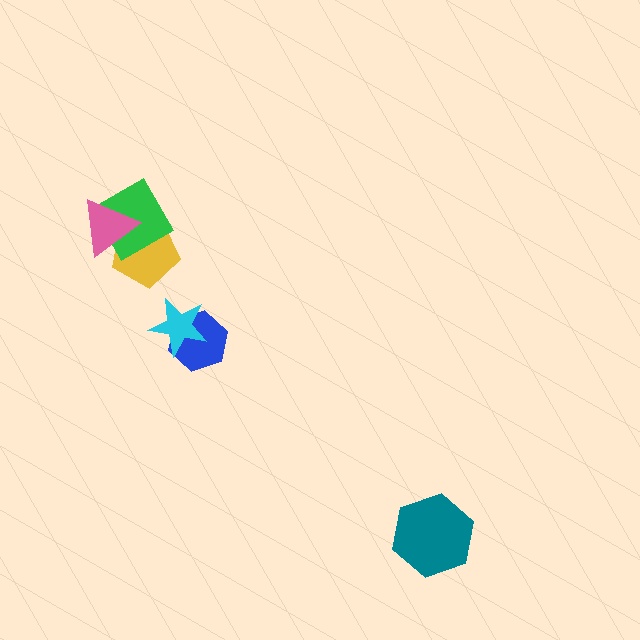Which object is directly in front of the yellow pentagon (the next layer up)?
The green square is directly in front of the yellow pentagon.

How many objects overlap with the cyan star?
1 object overlaps with the cyan star.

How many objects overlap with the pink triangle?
2 objects overlap with the pink triangle.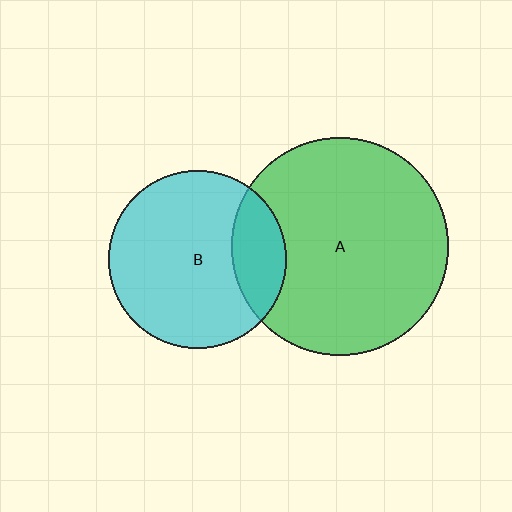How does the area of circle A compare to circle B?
Approximately 1.5 times.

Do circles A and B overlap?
Yes.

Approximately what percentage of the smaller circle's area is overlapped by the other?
Approximately 20%.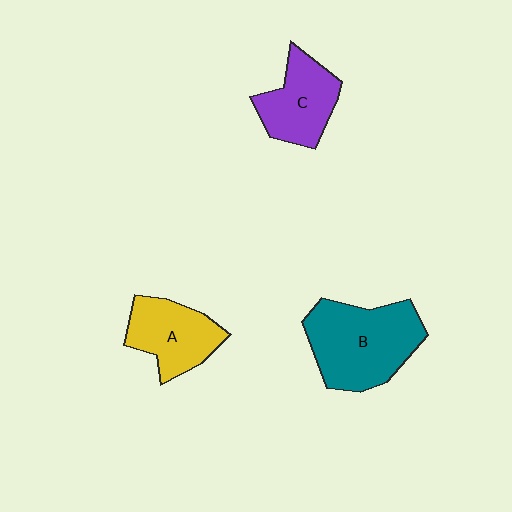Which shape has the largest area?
Shape B (teal).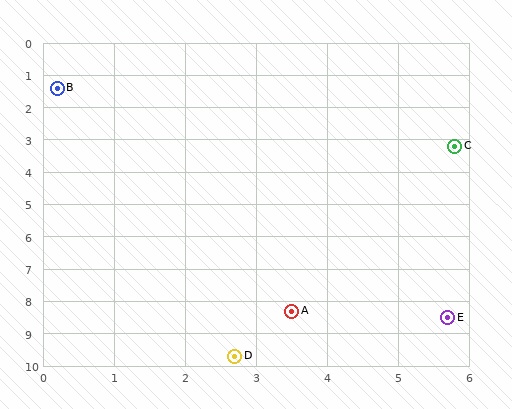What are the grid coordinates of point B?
Point B is at approximately (0.2, 1.4).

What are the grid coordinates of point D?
Point D is at approximately (2.7, 9.7).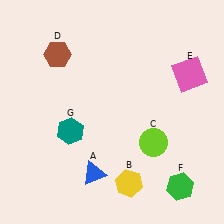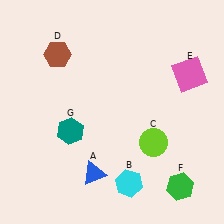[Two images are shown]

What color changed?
The hexagon (B) changed from yellow in Image 1 to cyan in Image 2.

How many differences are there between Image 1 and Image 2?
There is 1 difference between the two images.